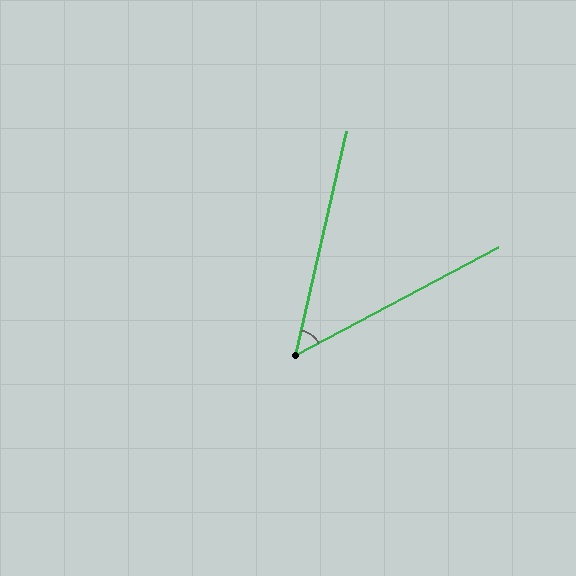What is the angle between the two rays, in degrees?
Approximately 49 degrees.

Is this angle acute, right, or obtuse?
It is acute.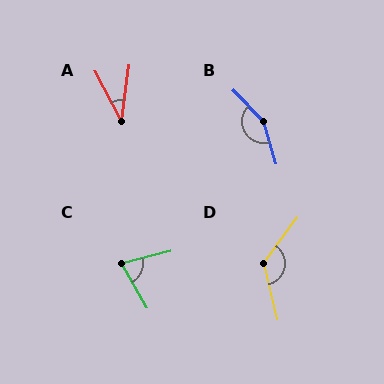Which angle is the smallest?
A, at approximately 35 degrees.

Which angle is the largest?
B, at approximately 152 degrees.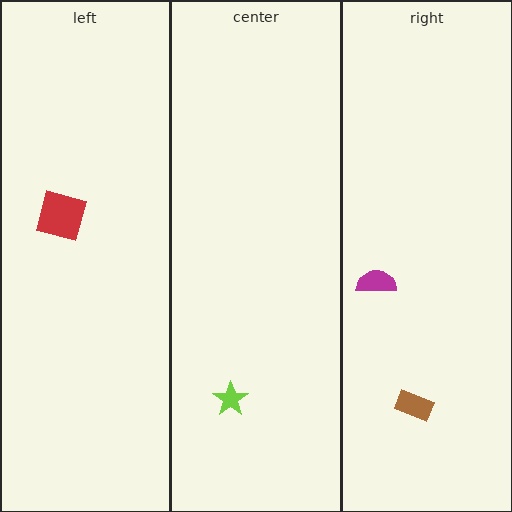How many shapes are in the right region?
2.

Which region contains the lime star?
The center region.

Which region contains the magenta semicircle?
The right region.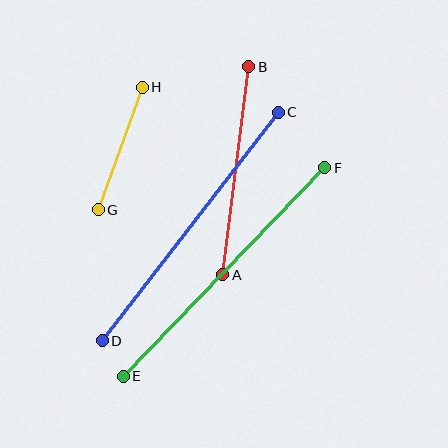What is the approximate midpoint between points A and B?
The midpoint is at approximately (236, 171) pixels.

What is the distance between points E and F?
The distance is approximately 290 pixels.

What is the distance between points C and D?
The distance is approximately 289 pixels.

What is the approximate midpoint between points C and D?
The midpoint is at approximately (190, 226) pixels.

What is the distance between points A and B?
The distance is approximately 210 pixels.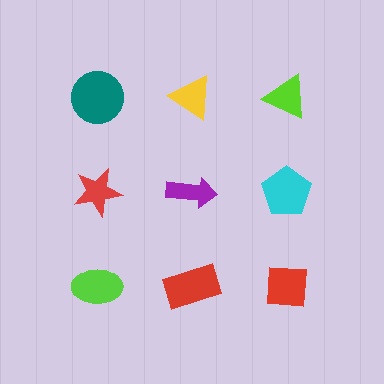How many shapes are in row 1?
3 shapes.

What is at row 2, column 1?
A red star.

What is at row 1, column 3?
A lime triangle.